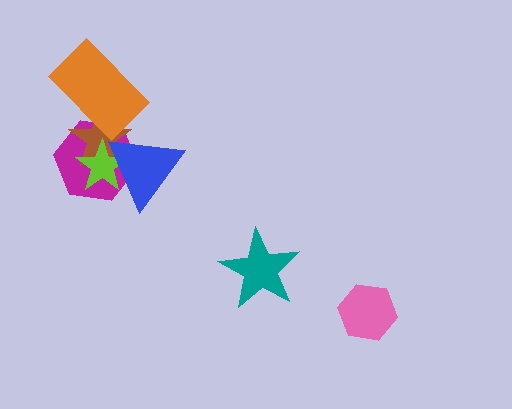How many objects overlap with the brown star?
4 objects overlap with the brown star.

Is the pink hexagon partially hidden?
No, no other shape covers it.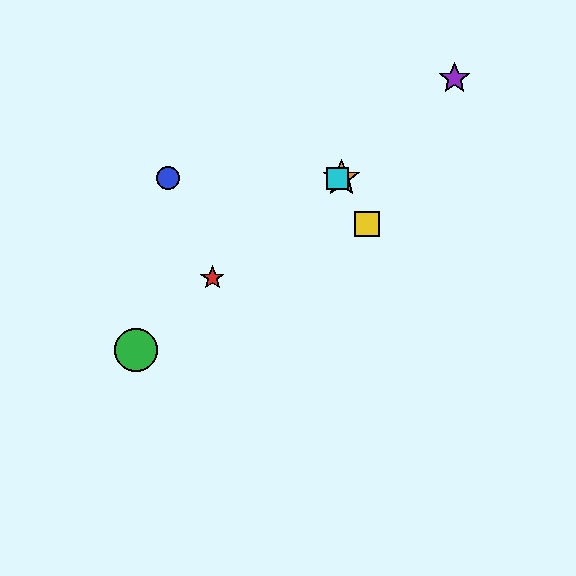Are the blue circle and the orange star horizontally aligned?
Yes, both are at y≈178.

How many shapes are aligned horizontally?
3 shapes (the blue circle, the orange star, the cyan square) are aligned horizontally.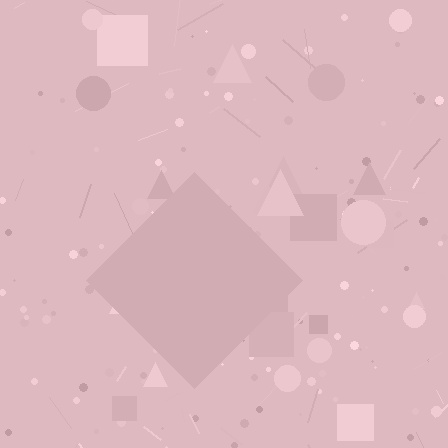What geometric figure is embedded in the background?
A diamond is embedded in the background.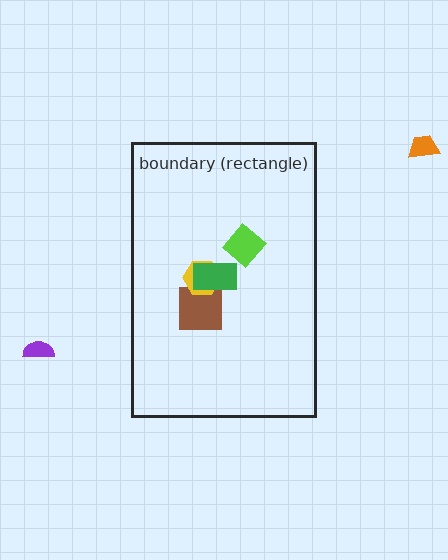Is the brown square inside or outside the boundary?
Inside.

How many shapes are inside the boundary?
4 inside, 2 outside.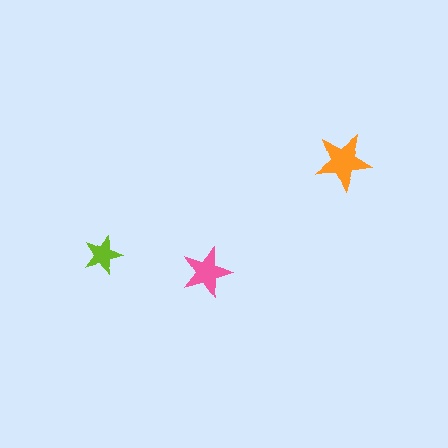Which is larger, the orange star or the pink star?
The orange one.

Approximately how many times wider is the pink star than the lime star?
About 1.5 times wider.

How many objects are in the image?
There are 3 objects in the image.